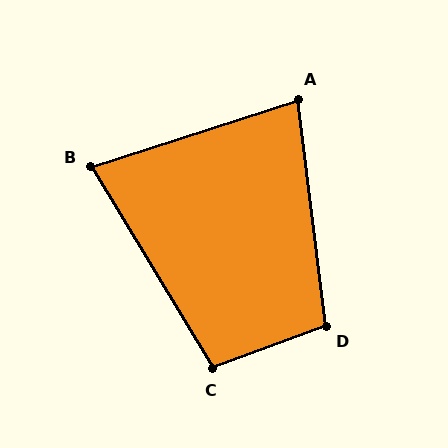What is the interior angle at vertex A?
Approximately 79 degrees (acute).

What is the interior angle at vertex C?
Approximately 101 degrees (obtuse).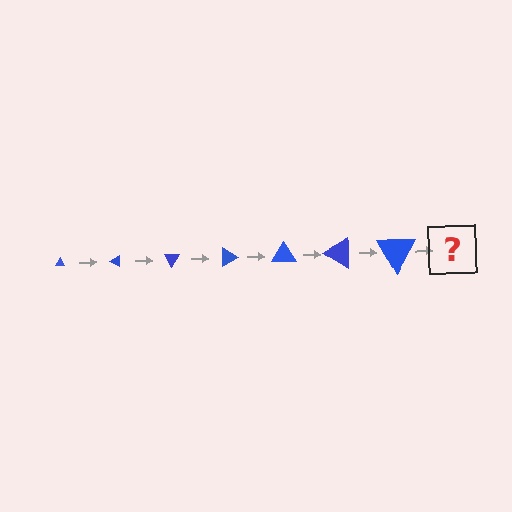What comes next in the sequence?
The next element should be a triangle, larger than the previous one and rotated 210 degrees from the start.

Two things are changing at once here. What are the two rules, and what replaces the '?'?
The two rules are that the triangle grows larger each step and it rotates 30 degrees each step. The '?' should be a triangle, larger than the previous one and rotated 210 degrees from the start.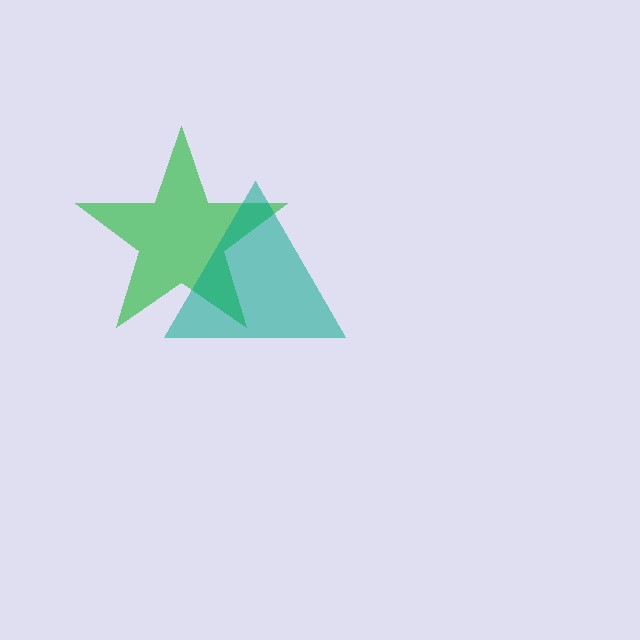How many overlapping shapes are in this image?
There are 2 overlapping shapes in the image.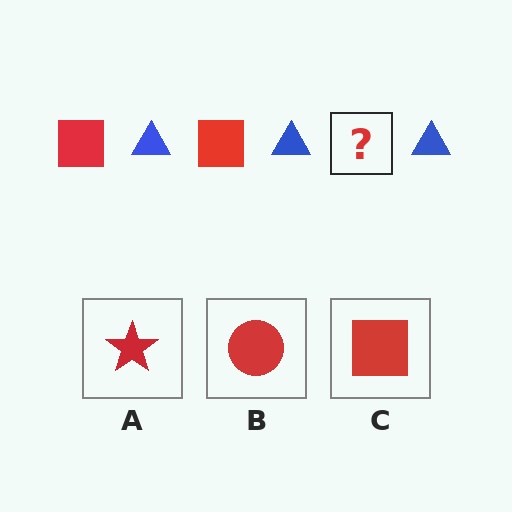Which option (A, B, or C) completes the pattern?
C.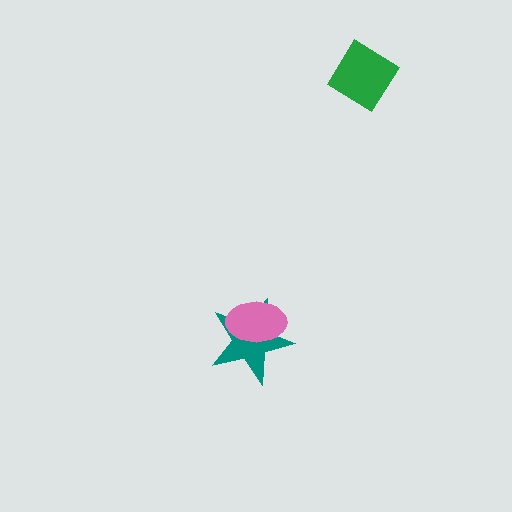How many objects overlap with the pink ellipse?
1 object overlaps with the pink ellipse.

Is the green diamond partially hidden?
No, no other shape covers it.